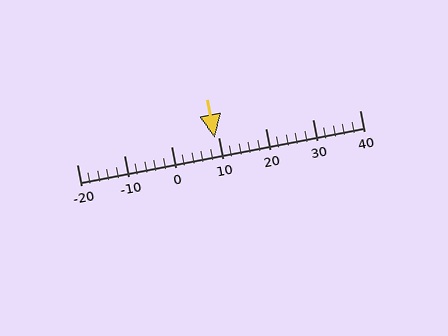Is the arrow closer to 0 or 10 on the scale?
The arrow is closer to 10.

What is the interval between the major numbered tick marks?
The major tick marks are spaced 10 units apart.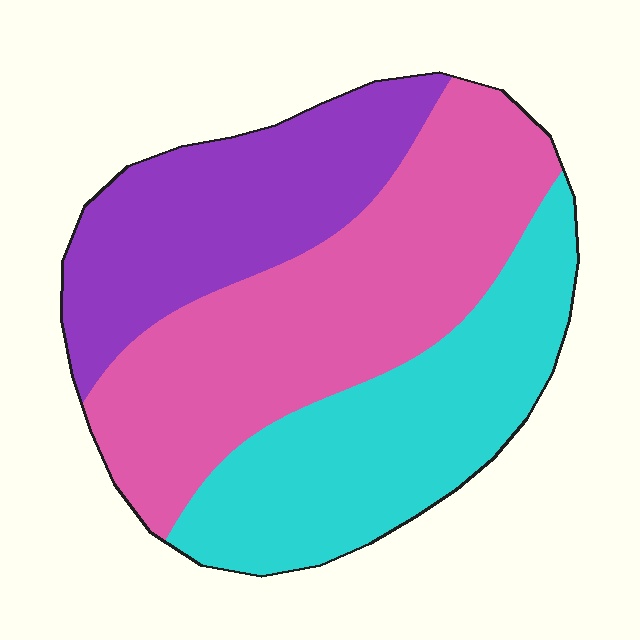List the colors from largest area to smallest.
From largest to smallest: pink, cyan, purple.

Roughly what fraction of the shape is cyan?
Cyan takes up about one third (1/3) of the shape.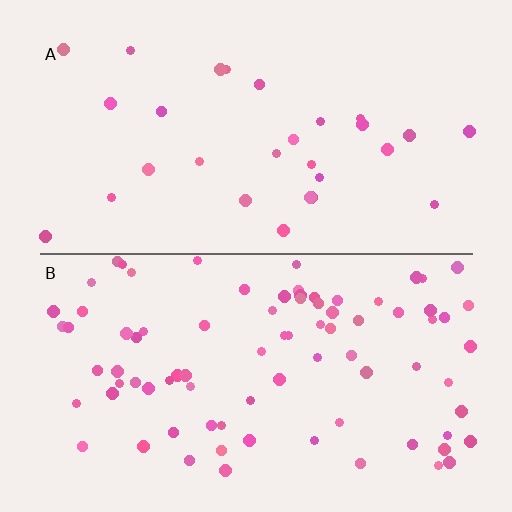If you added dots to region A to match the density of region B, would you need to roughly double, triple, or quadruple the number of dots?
Approximately triple.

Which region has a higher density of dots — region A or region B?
B (the bottom).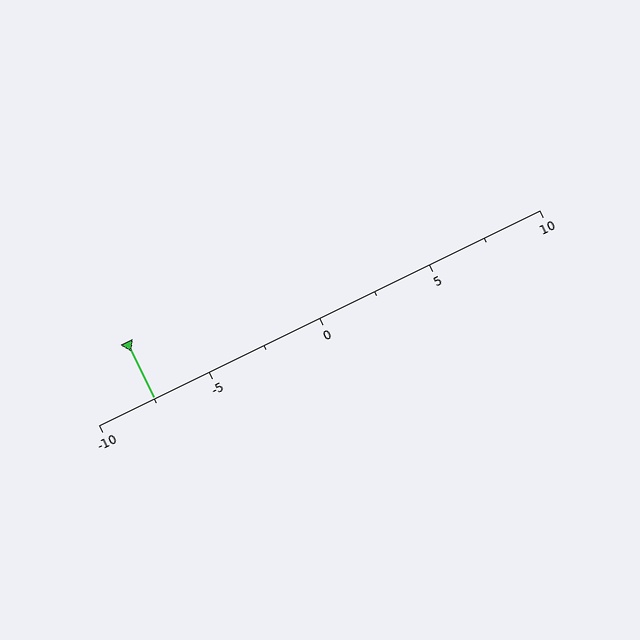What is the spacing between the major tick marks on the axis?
The major ticks are spaced 5 apart.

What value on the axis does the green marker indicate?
The marker indicates approximately -7.5.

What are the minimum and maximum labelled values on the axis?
The axis runs from -10 to 10.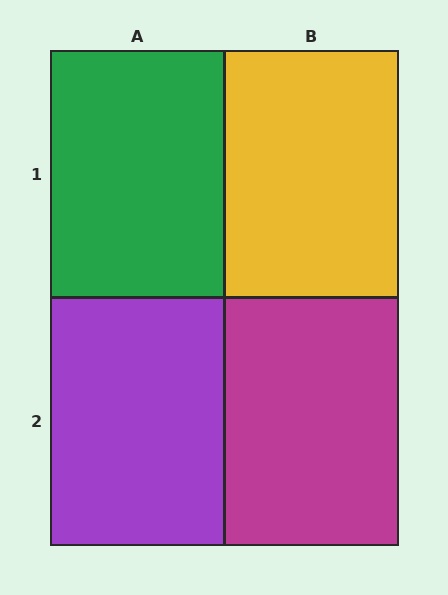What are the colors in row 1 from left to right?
Green, yellow.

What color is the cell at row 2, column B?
Magenta.